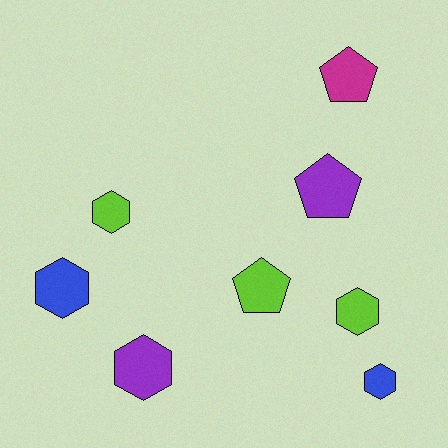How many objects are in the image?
There are 8 objects.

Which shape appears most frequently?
Hexagon, with 5 objects.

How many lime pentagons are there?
There is 1 lime pentagon.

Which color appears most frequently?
Lime, with 3 objects.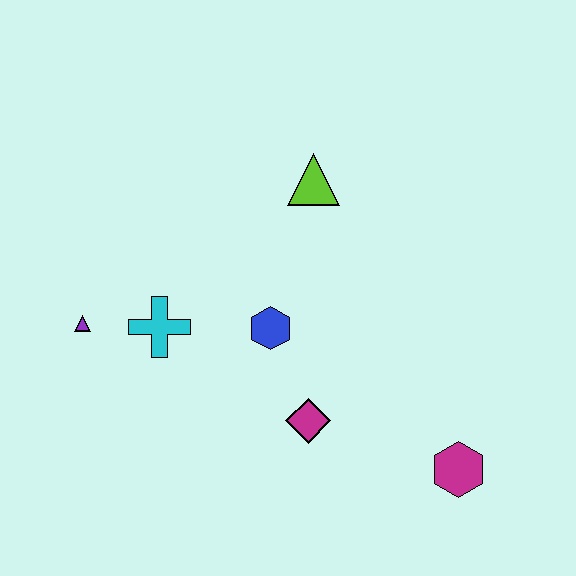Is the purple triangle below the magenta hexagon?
No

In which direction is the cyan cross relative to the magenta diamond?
The cyan cross is to the left of the magenta diamond.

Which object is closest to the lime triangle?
The blue hexagon is closest to the lime triangle.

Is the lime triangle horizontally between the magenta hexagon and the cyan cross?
Yes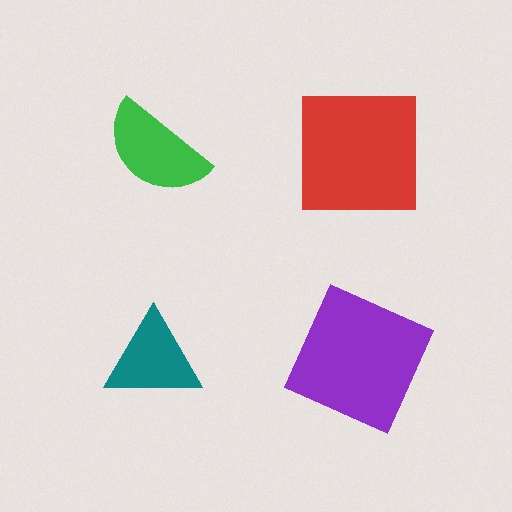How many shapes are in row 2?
2 shapes.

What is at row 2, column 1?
A teal triangle.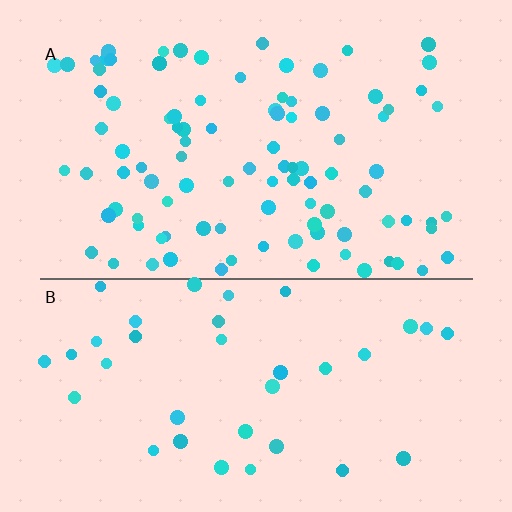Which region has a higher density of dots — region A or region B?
A (the top).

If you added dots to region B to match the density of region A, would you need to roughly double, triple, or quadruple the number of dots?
Approximately triple.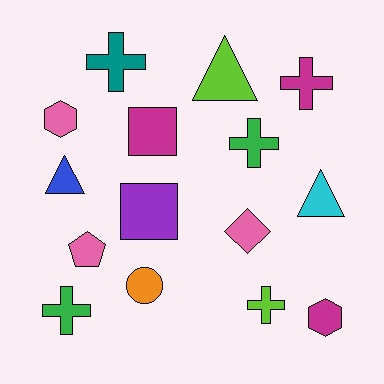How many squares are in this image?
There are 2 squares.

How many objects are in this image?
There are 15 objects.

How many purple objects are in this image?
There is 1 purple object.